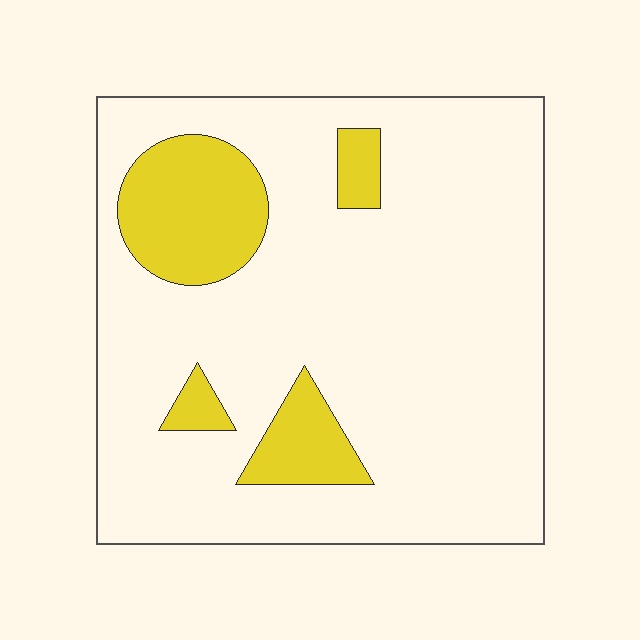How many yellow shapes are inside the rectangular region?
4.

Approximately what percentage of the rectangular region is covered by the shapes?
Approximately 15%.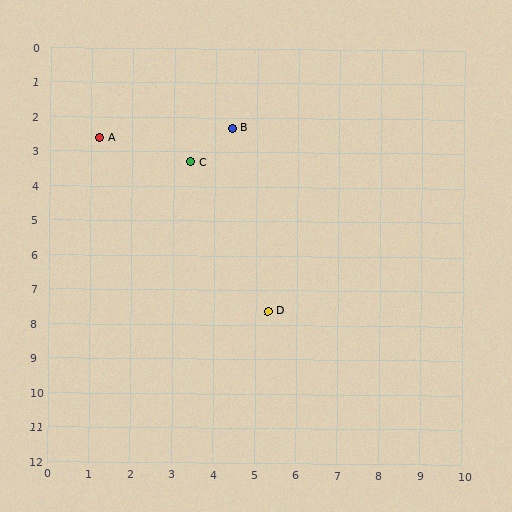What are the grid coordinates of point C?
Point C is at approximately (3.4, 3.3).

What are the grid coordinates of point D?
Point D is at approximately (5.3, 7.6).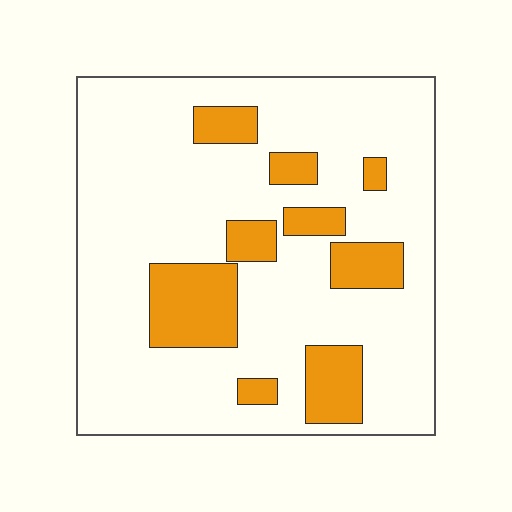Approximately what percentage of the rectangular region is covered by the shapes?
Approximately 20%.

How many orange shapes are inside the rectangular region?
9.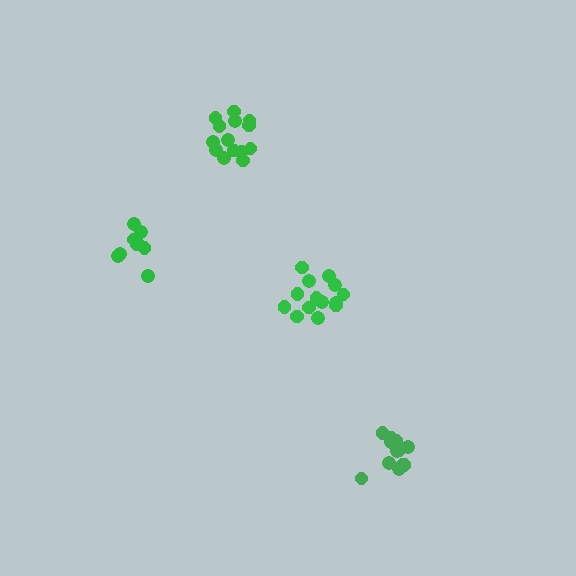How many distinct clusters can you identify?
There are 4 distinct clusters.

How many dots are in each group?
Group 1: 14 dots, Group 2: 14 dots, Group 3: 9 dots, Group 4: 12 dots (49 total).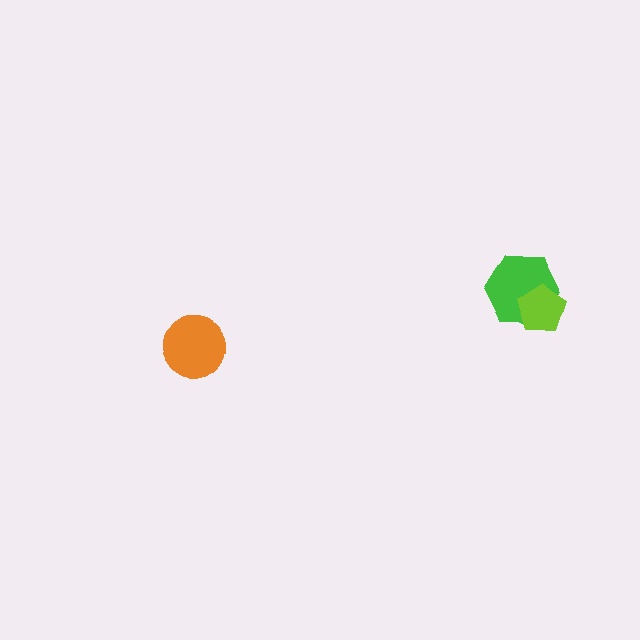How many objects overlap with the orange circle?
0 objects overlap with the orange circle.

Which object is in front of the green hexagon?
The lime pentagon is in front of the green hexagon.